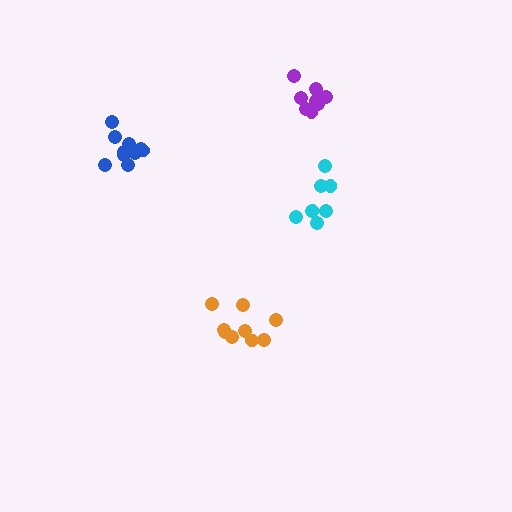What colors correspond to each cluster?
The clusters are colored: orange, blue, cyan, purple.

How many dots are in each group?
Group 1: 9 dots, Group 2: 11 dots, Group 3: 8 dots, Group 4: 8 dots (36 total).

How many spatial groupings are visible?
There are 4 spatial groupings.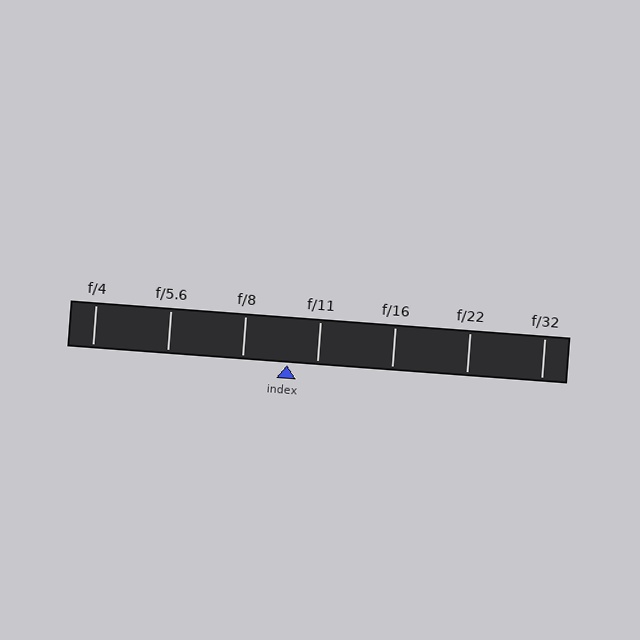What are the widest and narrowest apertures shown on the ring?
The widest aperture shown is f/4 and the narrowest is f/32.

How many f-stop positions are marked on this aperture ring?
There are 7 f-stop positions marked.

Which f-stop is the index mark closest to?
The index mark is closest to f/11.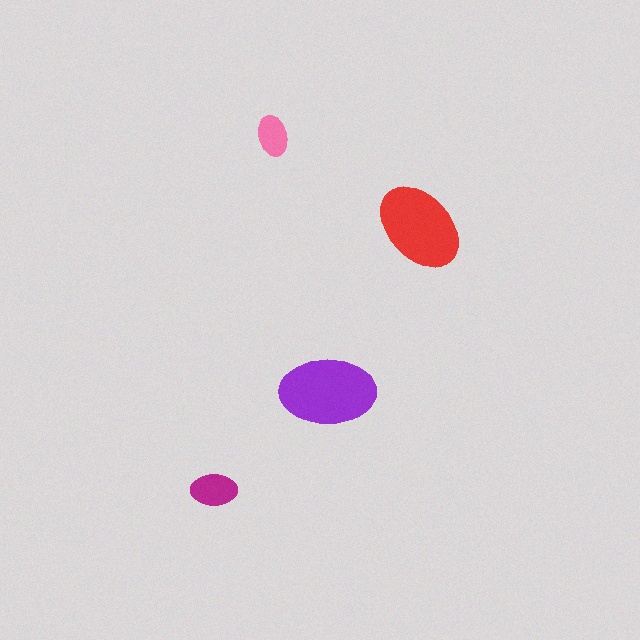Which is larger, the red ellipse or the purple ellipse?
The purple one.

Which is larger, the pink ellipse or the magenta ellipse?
The magenta one.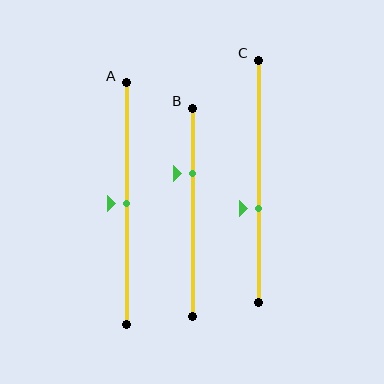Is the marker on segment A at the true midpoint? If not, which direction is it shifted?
Yes, the marker on segment A is at the true midpoint.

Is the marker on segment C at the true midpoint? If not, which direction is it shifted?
No, the marker on segment C is shifted downward by about 11% of the segment length.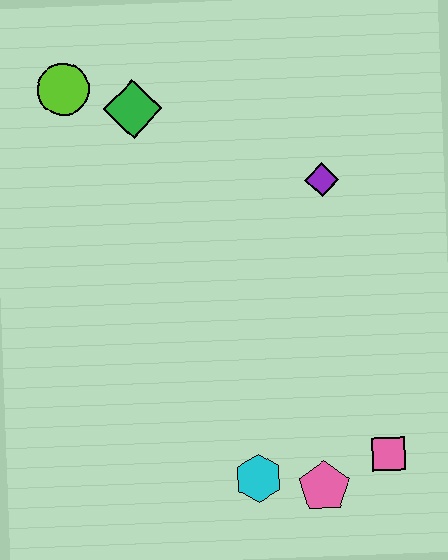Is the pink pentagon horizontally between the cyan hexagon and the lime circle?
No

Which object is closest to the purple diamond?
The green diamond is closest to the purple diamond.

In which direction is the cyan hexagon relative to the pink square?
The cyan hexagon is to the left of the pink square.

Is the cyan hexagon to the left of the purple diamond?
Yes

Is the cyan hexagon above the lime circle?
No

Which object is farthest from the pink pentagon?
The lime circle is farthest from the pink pentagon.